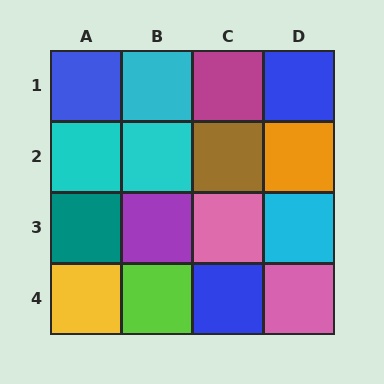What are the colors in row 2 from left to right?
Cyan, cyan, brown, orange.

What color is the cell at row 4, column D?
Pink.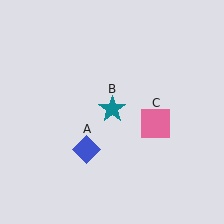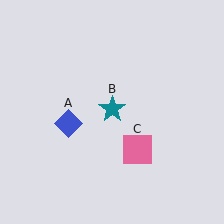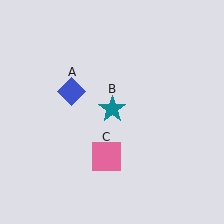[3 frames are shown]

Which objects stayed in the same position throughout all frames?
Teal star (object B) remained stationary.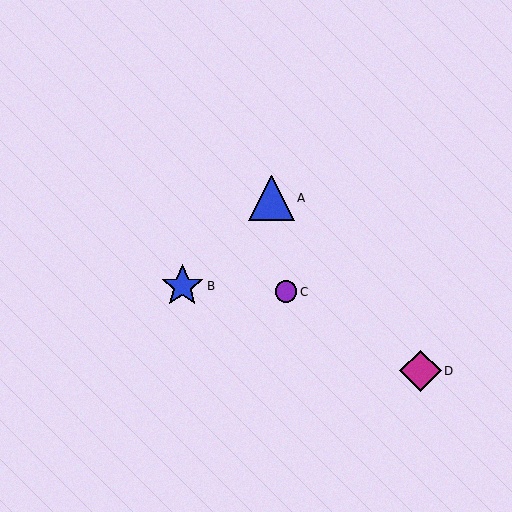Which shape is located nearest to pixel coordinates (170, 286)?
The blue star (labeled B) at (182, 286) is nearest to that location.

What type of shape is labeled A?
Shape A is a blue triangle.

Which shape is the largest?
The blue triangle (labeled A) is the largest.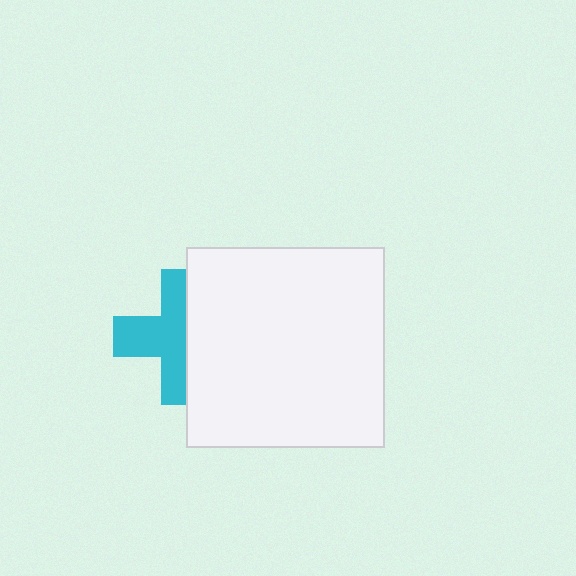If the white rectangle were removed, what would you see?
You would see the complete cyan cross.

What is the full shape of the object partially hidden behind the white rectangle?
The partially hidden object is a cyan cross.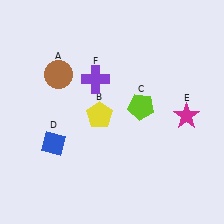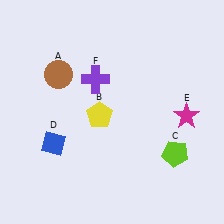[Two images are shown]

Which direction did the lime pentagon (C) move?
The lime pentagon (C) moved down.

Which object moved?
The lime pentagon (C) moved down.